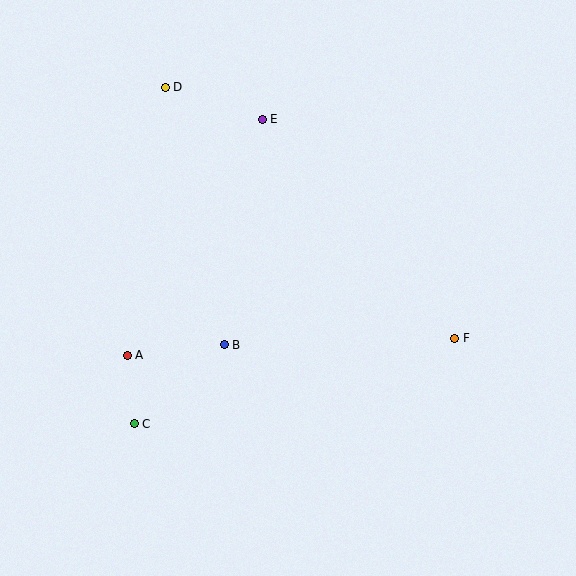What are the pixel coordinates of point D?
Point D is at (165, 87).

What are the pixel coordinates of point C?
Point C is at (134, 424).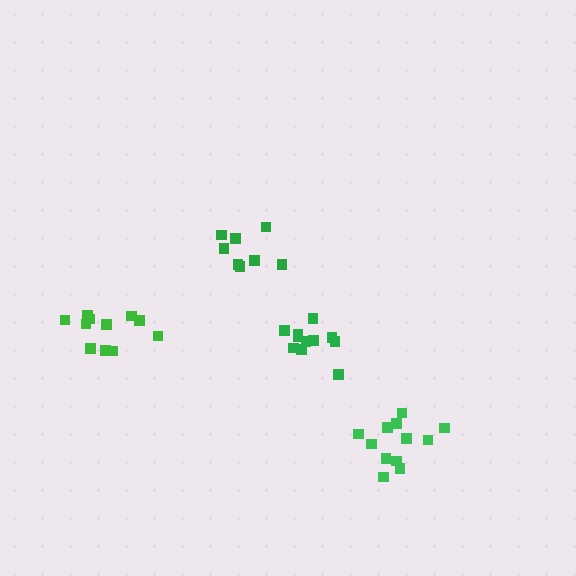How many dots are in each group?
Group 1: 8 dots, Group 2: 11 dots, Group 3: 12 dots, Group 4: 11 dots (42 total).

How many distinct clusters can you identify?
There are 4 distinct clusters.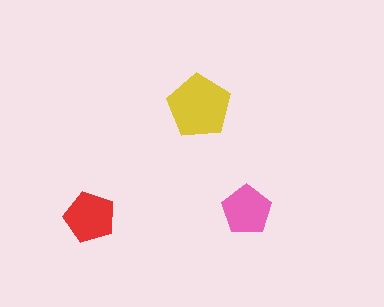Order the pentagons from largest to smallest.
the yellow one, the red one, the pink one.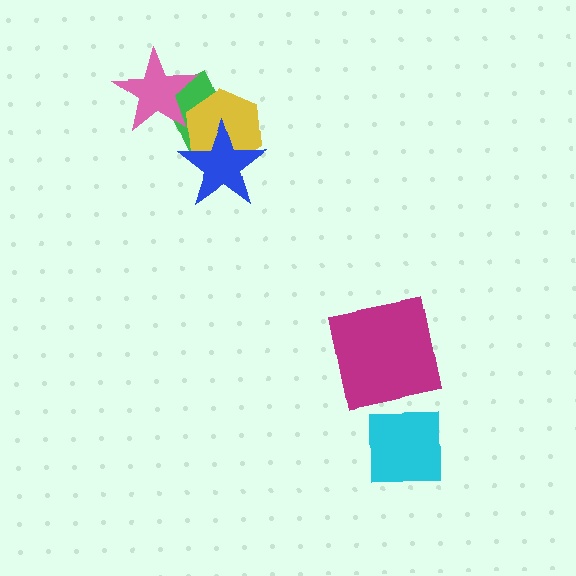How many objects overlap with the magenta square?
0 objects overlap with the magenta square.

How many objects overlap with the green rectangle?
3 objects overlap with the green rectangle.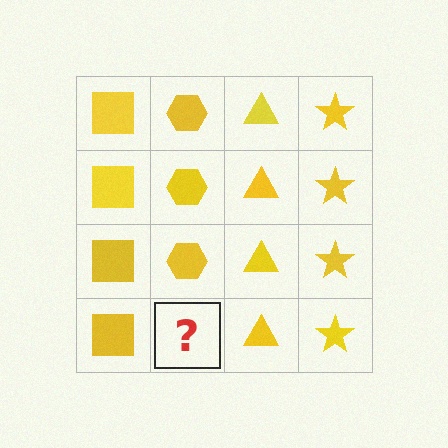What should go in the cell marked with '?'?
The missing cell should contain a yellow hexagon.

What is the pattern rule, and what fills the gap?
The rule is that each column has a consistent shape. The gap should be filled with a yellow hexagon.